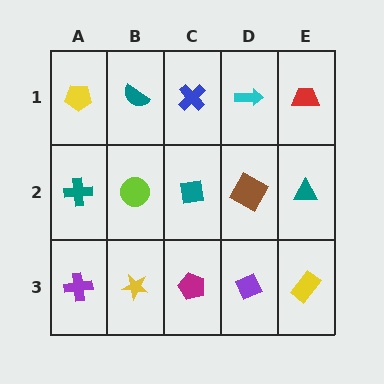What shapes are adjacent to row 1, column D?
A brown square (row 2, column D), a blue cross (row 1, column C), a red trapezoid (row 1, column E).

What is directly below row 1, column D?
A brown square.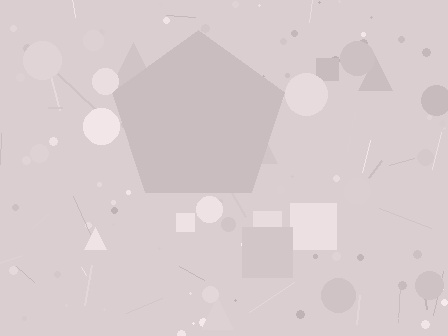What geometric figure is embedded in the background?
A pentagon is embedded in the background.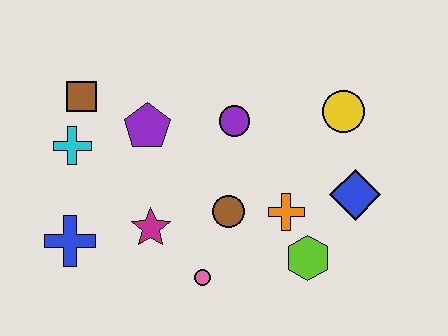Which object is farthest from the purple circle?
The blue cross is farthest from the purple circle.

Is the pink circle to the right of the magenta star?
Yes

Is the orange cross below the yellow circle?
Yes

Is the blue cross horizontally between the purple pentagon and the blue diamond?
No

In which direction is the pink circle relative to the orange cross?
The pink circle is to the left of the orange cross.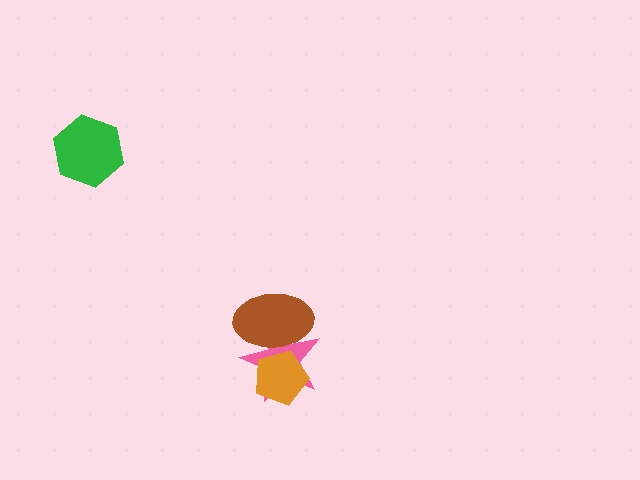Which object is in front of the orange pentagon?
The brown ellipse is in front of the orange pentagon.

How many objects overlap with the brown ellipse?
2 objects overlap with the brown ellipse.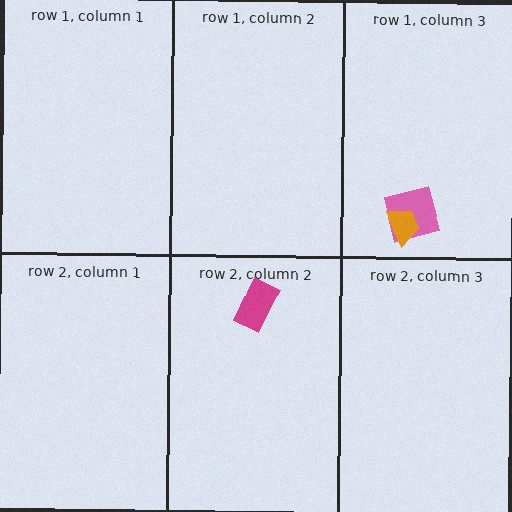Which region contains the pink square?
The row 1, column 3 region.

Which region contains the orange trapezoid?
The row 1, column 3 region.